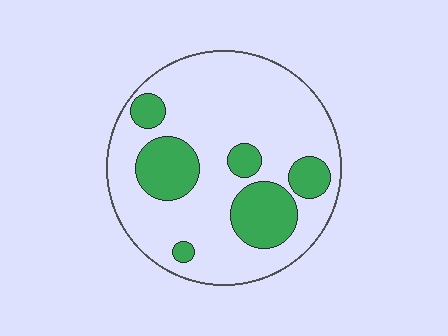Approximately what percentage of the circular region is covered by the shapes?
Approximately 25%.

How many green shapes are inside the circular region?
6.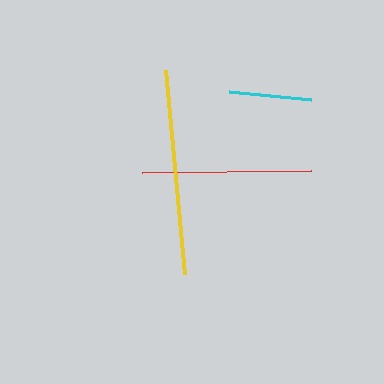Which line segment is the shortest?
The cyan line is the shortest at approximately 83 pixels.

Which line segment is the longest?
The yellow line is the longest at approximately 205 pixels.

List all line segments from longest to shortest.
From longest to shortest: yellow, red, cyan.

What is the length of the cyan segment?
The cyan segment is approximately 83 pixels long.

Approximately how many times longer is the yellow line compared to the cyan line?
The yellow line is approximately 2.5 times the length of the cyan line.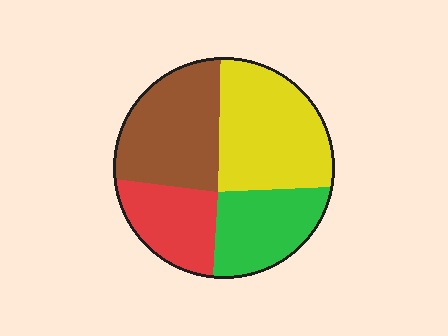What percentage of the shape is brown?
Brown covers about 30% of the shape.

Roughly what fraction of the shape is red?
Red covers roughly 20% of the shape.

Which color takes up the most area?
Yellow, at roughly 35%.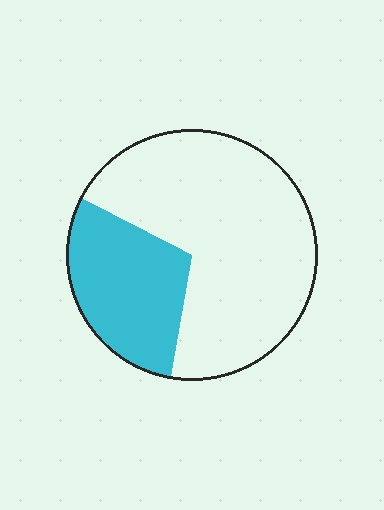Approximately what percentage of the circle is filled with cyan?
Approximately 30%.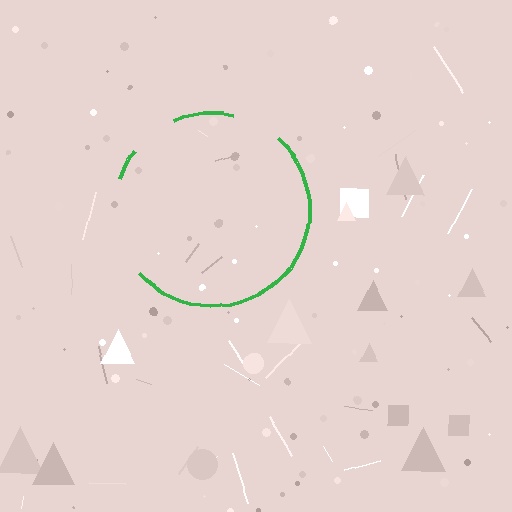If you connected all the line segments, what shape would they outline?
They would outline a circle.